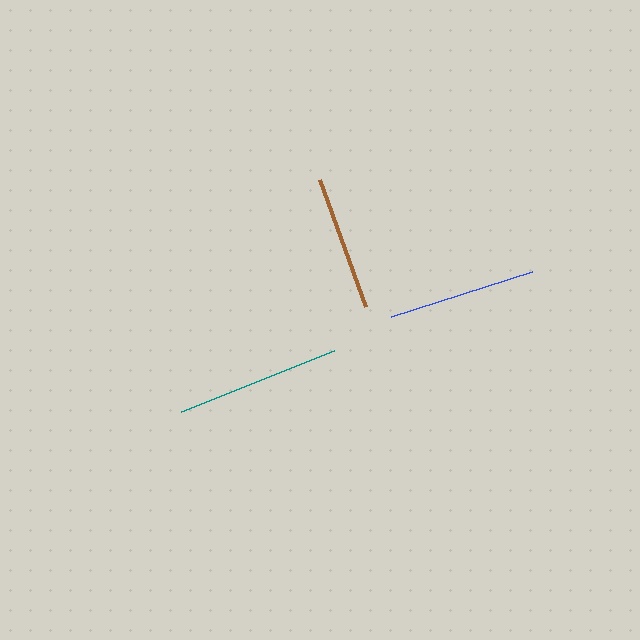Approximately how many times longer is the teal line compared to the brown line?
The teal line is approximately 1.2 times the length of the brown line.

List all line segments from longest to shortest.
From longest to shortest: teal, blue, brown.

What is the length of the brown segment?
The brown segment is approximately 135 pixels long.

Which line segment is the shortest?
The brown line is the shortest at approximately 135 pixels.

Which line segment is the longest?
The teal line is the longest at approximately 164 pixels.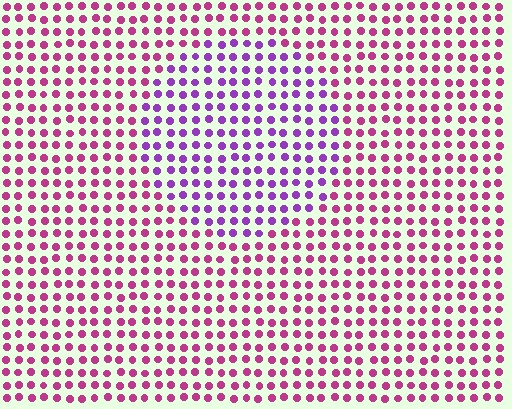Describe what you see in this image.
The image is filled with small magenta elements in a uniform arrangement. A circle-shaped region is visible where the elements are tinted to a slightly different hue, forming a subtle color boundary.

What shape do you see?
I see a circle.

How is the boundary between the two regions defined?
The boundary is defined purely by a slight shift in hue (about 40 degrees). Spacing, size, and orientation are identical on both sides.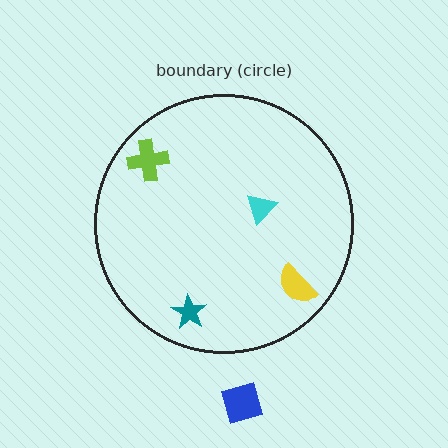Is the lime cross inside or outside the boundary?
Inside.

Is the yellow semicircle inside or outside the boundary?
Inside.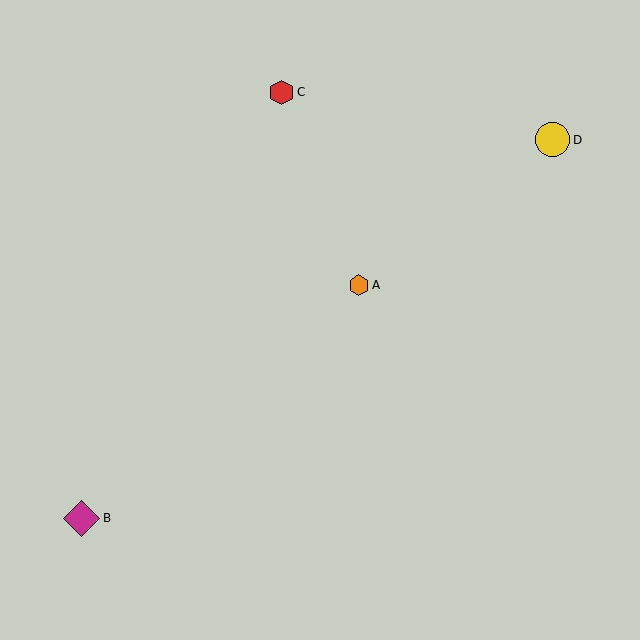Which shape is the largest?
The magenta diamond (labeled B) is the largest.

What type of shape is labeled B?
Shape B is a magenta diamond.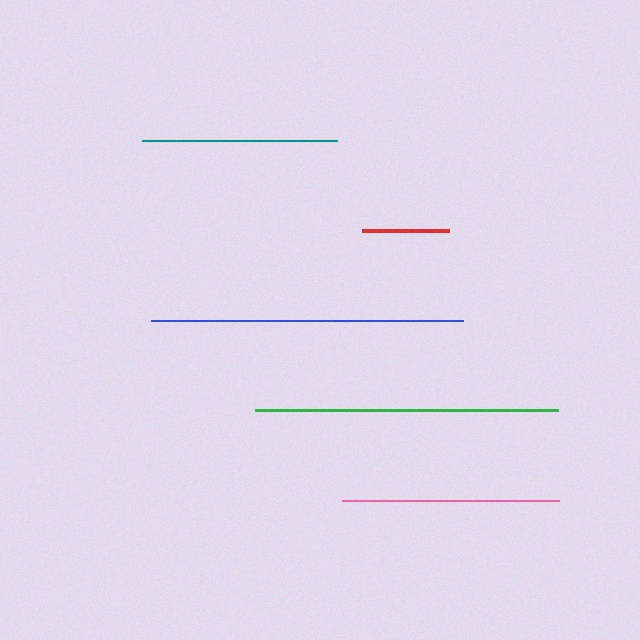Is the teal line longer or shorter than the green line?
The green line is longer than the teal line.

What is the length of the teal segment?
The teal segment is approximately 194 pixels long.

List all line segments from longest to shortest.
From longest to shortest: blue, green, pink, teal, red.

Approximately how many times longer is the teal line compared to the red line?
The teal line is approximately 2.2 times the length of the red line.